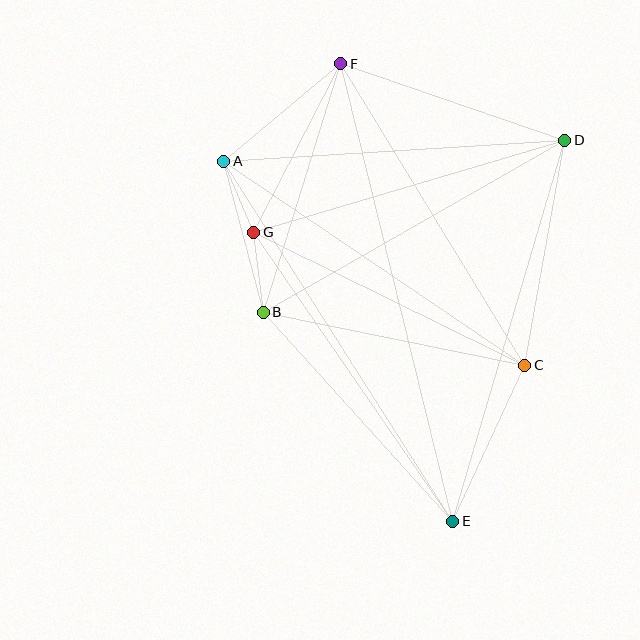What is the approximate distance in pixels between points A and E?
The distance between A and E is approximately 427 pixels.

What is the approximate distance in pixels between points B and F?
The distance between B and F is approximately 260 pixels.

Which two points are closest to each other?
Points A and G are closest to each other.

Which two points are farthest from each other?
Points E and F are farthest from each other.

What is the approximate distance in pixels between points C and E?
The distance between C and E is approximately 172 pixels.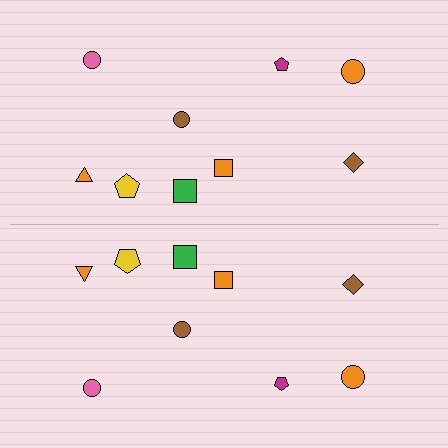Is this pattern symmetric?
Yes, this pattern has bilateral (reflection) symmetry.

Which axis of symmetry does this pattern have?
The pattern has a horizontal axis of symmetry running through the center of the image.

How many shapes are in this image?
There are 18 shapes in this image.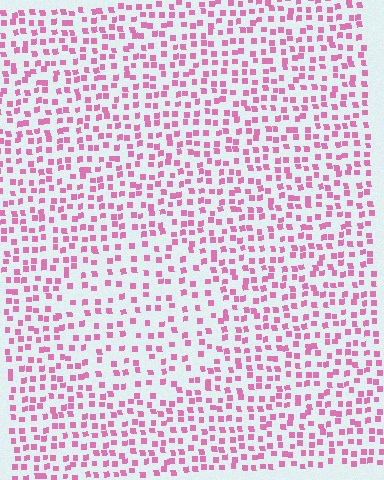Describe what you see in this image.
The image contains small pink elements arranged at two different densities. A circle-shaped region is visible where the elements are less densely packed than the surrounding area.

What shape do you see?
I see a circle.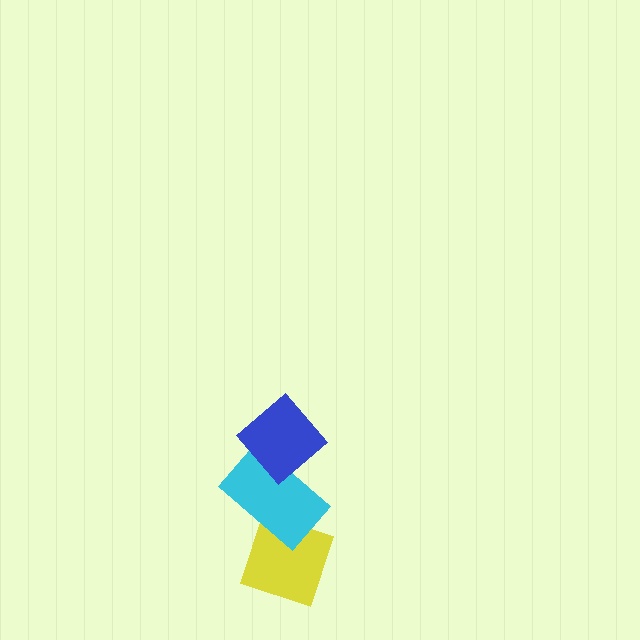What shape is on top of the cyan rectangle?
The blue diamond is on top of the cyan rectangle.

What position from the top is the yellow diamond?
The yellow diamond is 3rd from the top.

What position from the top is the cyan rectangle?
The cyan rectangle is 2nd from the top.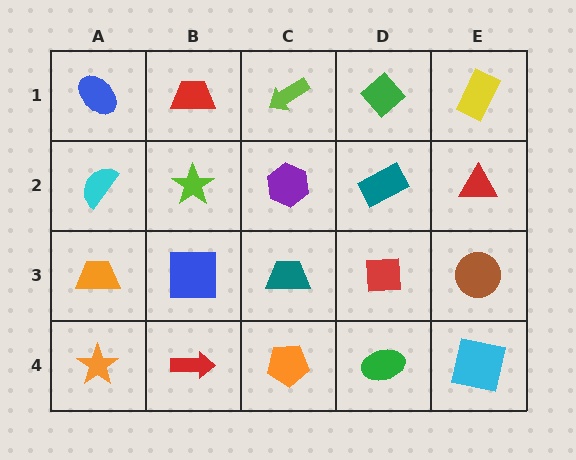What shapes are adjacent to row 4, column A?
An orange trapezoid (row 3, column A), a red arrow (row 4, column B).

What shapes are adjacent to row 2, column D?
A green diamond (row 1, column D), a red square (row 3, column D), a purple hexagon (row 2, column C), a red triangle (row 2, column E).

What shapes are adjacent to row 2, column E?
A yellow rectangle (row 1, column E), a brown circle (row 3, column E), a teal rectangle (row 2, column D).